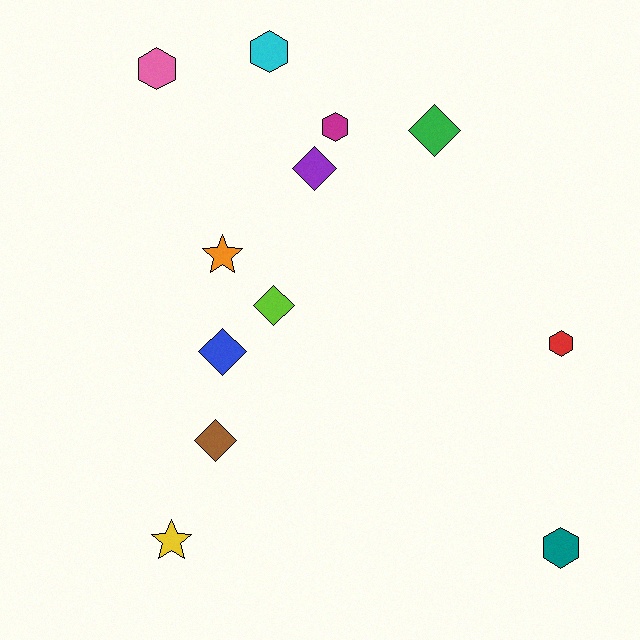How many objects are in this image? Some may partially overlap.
There are 12 objects.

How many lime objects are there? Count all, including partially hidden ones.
There is 1 lime object.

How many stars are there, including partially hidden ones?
There are 2 stars.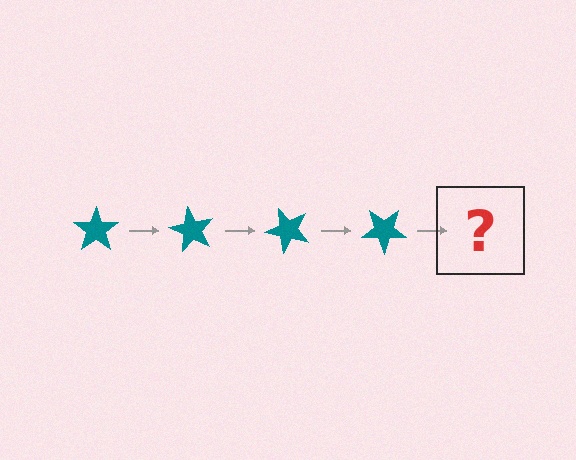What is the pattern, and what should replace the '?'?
The pattern is that the star rotates 60 degrees each step. The '?' should be a teal star rotated 240 degrees.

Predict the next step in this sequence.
The next step is a teal star rotated 240 degrees.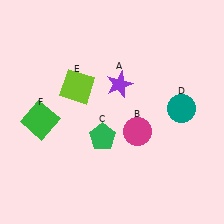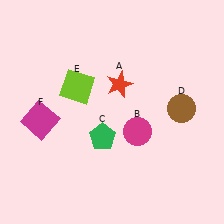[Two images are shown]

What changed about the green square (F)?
In Image 1, F is green. In Image 2, it changed to magenta.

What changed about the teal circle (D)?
In Image 1, D is teal. In Image 2, it changed to brown.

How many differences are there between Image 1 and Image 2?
There are 3 differences between the two images.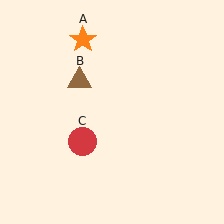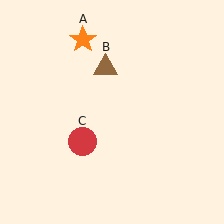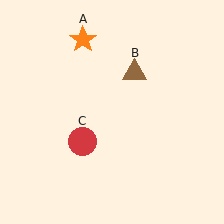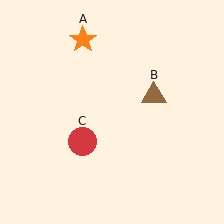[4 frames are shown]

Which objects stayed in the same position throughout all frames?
Orange star (object A) and red circle (object C) remained stationary.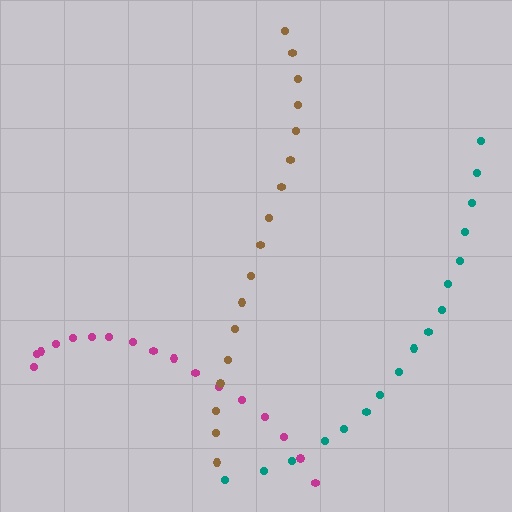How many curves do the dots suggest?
There are 3 distinct paths.